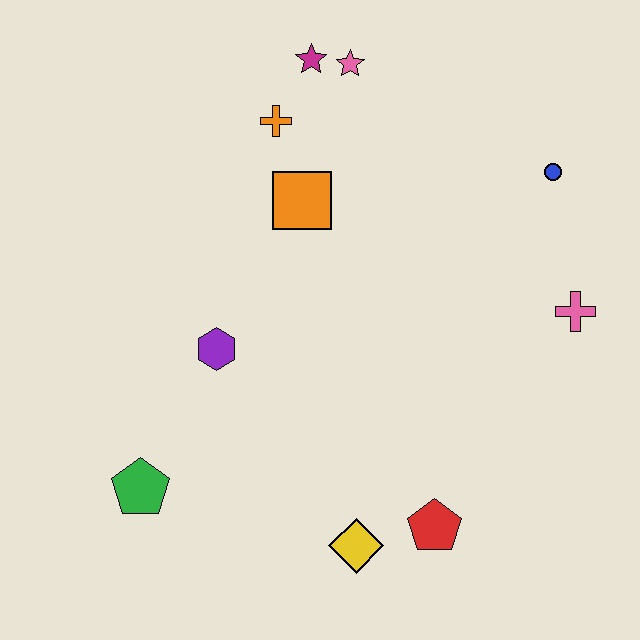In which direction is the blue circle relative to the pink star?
The blue circle is to the right of the pink star.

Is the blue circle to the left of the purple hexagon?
No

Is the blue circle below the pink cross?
No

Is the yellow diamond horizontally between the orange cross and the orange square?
No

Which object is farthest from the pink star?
The yellow diamond is farthest from the pink star.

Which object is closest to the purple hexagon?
The green pentagon is closest to the purple hexagon.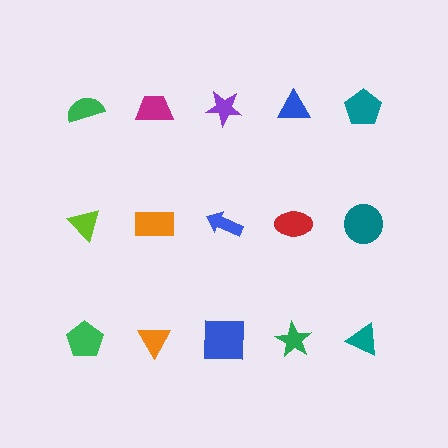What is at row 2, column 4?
A red ellipse.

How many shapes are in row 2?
5 shapes.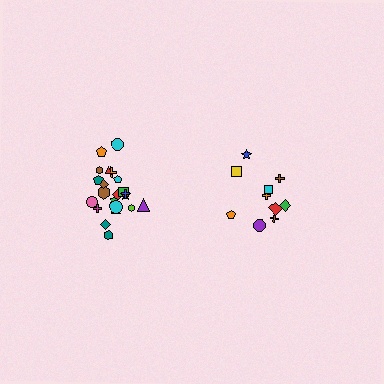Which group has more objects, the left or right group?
The left group.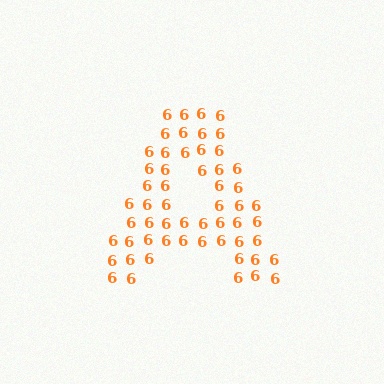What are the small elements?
The small elements are digit 6's.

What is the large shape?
The large shape is the letter A.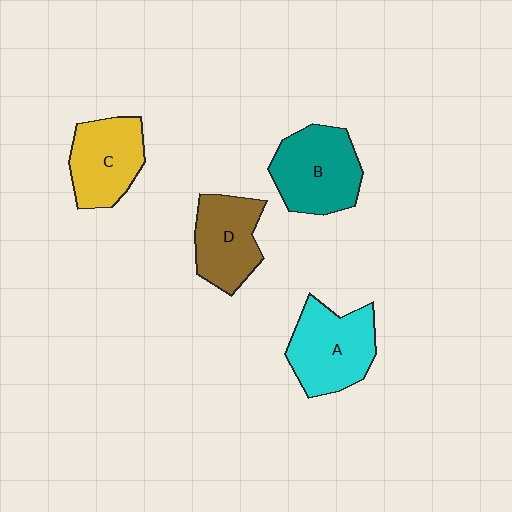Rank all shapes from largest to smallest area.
From largest to smallest: A (cyan), B (teal), C (yellow), D (brown).